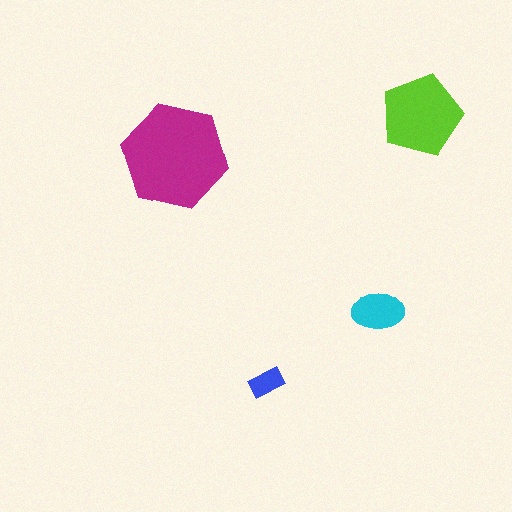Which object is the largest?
The magenta hexagon.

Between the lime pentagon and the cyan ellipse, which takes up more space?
The lime pentagon.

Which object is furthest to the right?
The lime pentagon is rightmost.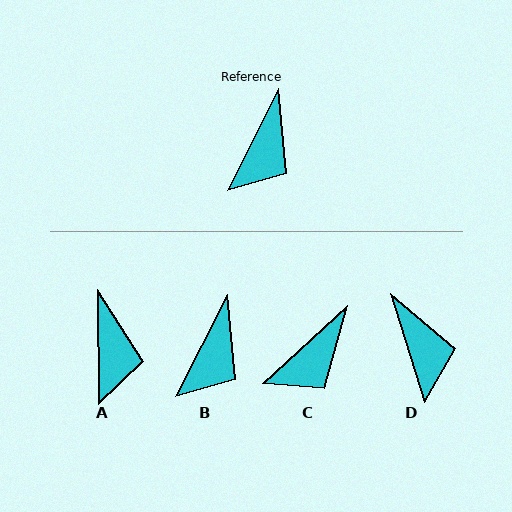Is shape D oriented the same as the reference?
No, it is off by about 44 degrees.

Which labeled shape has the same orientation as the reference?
B.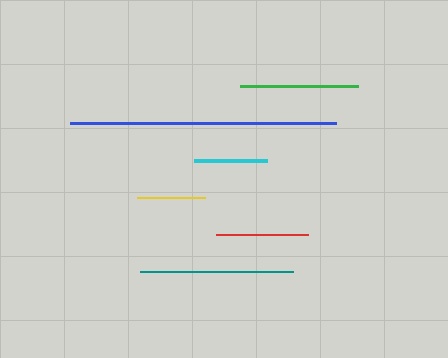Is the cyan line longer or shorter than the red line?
The red line is longer than the cyan line.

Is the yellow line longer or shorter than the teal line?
The teal line is longer than the yellow line.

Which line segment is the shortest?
The yellow line is the shortest at approximately 68 pixels.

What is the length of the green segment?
The green segment is approximately 118 pixels long.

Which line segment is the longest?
The blue line is the longest at approximately 266 pixels.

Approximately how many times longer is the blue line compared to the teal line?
The blue line is approximately 1.7 times the length of the teal line.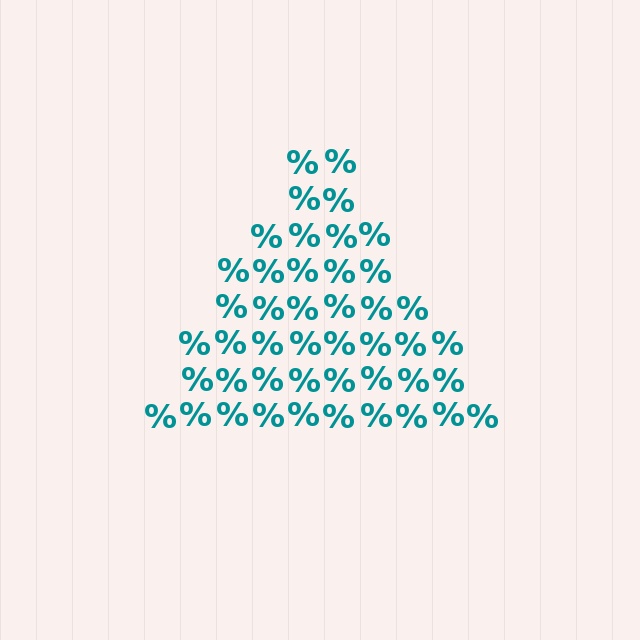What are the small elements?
The small elements are percent signs.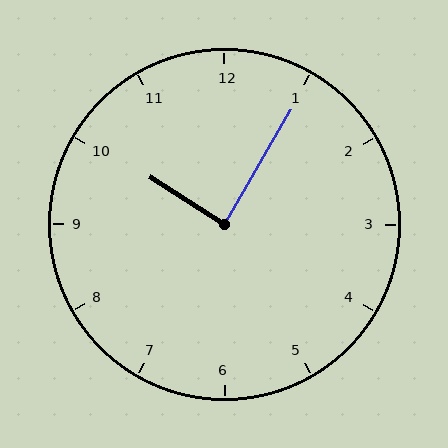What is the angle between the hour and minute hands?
Approximately 88 degrees.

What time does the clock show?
10:05.